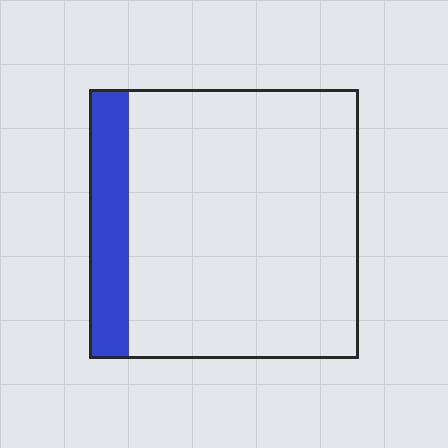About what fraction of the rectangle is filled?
About one sixth (1/6).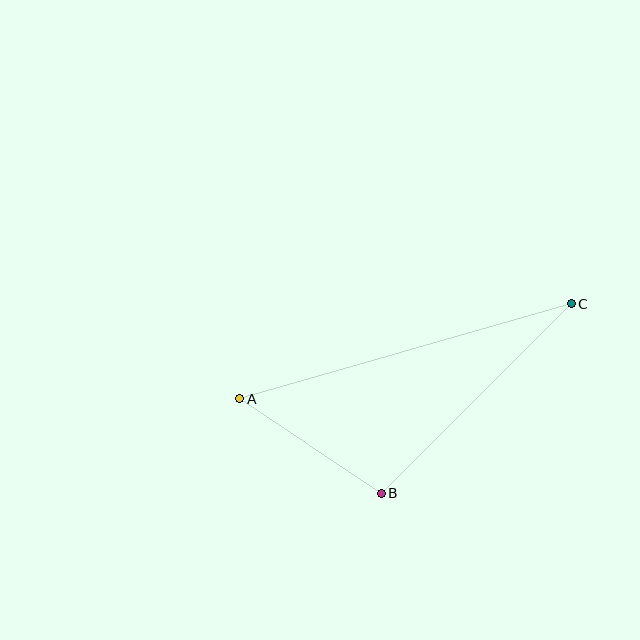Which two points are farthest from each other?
Points A and C are farthest from each other.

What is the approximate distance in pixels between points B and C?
The distance between B and C is approximately 268 pixels.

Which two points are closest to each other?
Points A and B are closest to each other.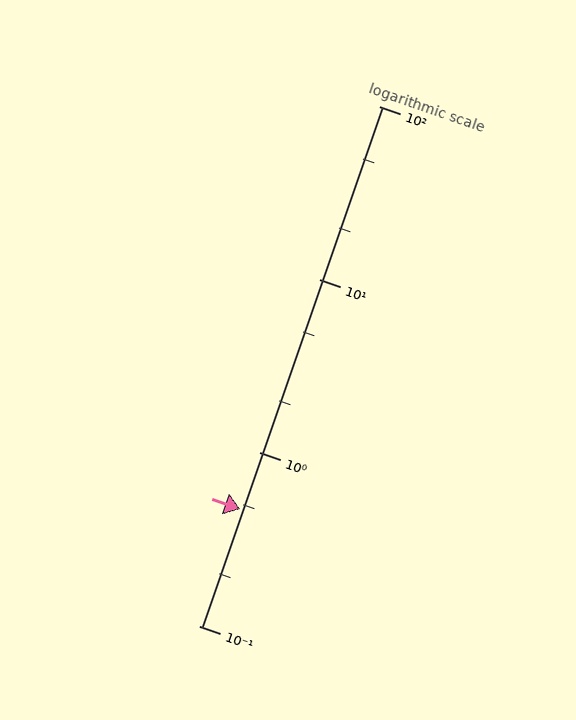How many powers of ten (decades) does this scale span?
The scale spans 3 decades, from 0.1 to 100.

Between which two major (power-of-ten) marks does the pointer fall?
The pointer is between 0.1 and 1.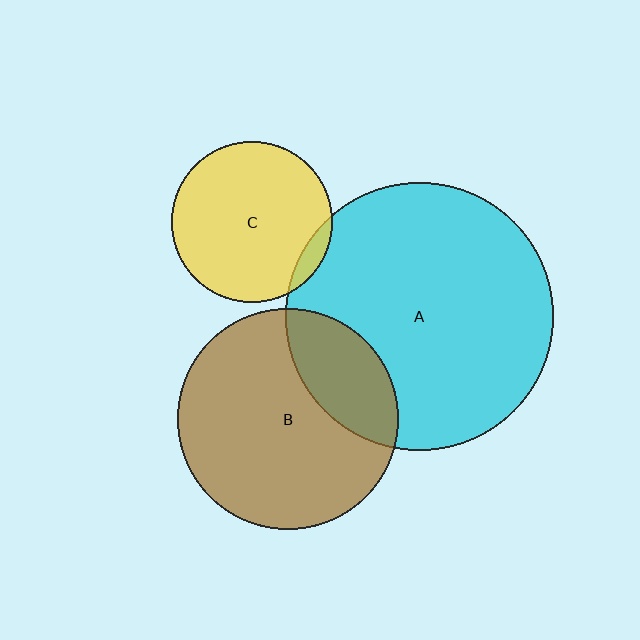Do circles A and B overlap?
Yes.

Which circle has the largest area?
Circle A (cyan).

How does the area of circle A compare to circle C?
Approximately 2.8 times.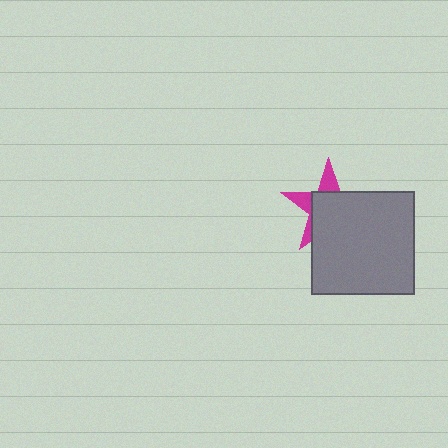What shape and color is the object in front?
The object in front is a gray square.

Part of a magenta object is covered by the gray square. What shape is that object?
It is a star.